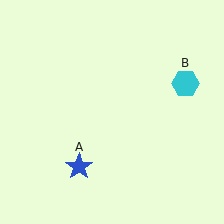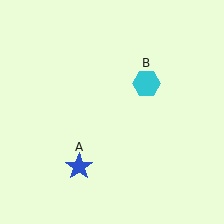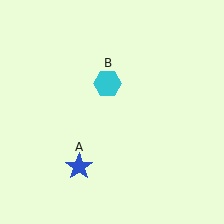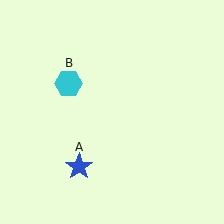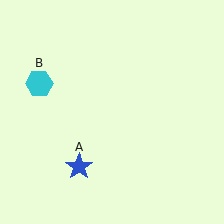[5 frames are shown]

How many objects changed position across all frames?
1 object changed position: cyan hexagon (object B).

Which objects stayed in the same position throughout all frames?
Blue star (object A) remained stationary.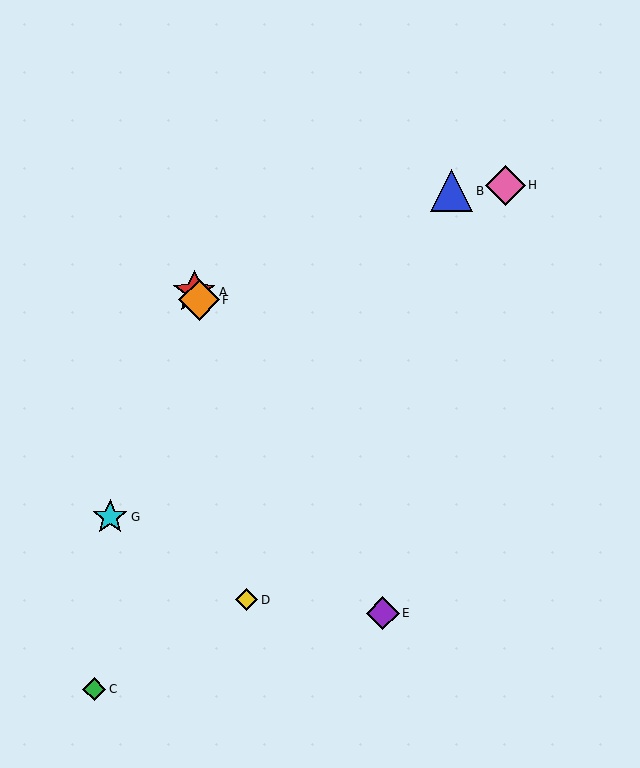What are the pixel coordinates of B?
Object B is at (452, 191).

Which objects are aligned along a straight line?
Objects A, E, F are aligned along a straight line.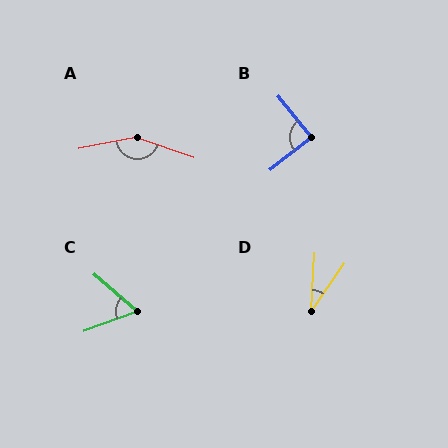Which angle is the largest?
A, at approximately 150 degrees.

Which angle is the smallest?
D, at approximately 31 degrees.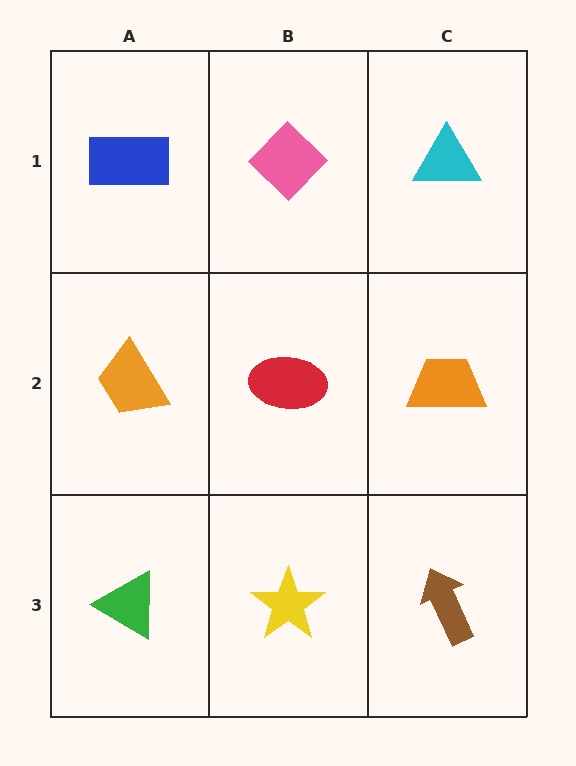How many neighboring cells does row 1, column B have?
3.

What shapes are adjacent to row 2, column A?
A blue rectangle (row 1, column A), a green triangle (row 3, column A), a red ellipse (row 2, column B).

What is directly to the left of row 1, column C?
A pink diamond.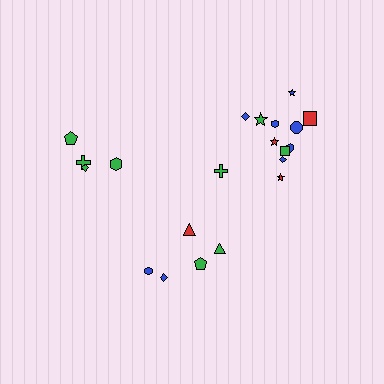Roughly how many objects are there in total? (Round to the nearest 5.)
Roughly 20 objects in total.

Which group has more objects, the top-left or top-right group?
The top-right group.